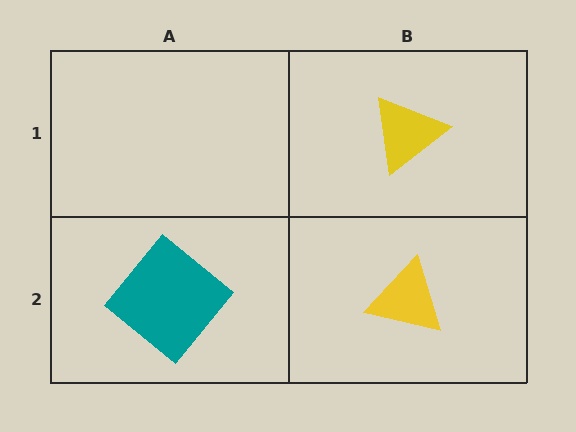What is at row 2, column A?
A teal diamond.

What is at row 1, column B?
A yellow triangle.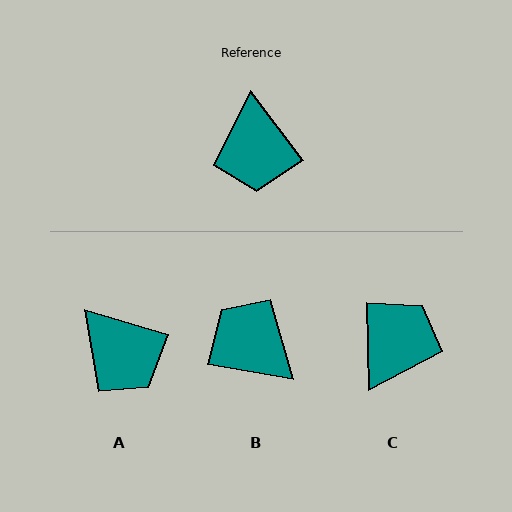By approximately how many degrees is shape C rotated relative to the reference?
Approximately 144 degrees counter-clockwise.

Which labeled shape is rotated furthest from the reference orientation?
C, about 144 degrees away.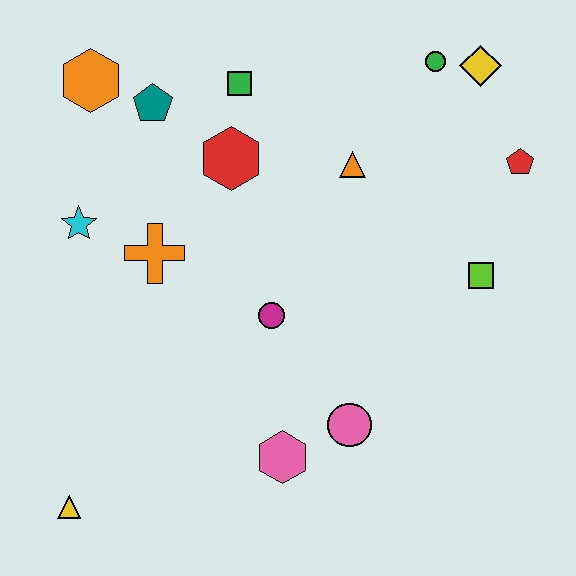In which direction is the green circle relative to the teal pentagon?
The green circle is to the right of the teal pentagon.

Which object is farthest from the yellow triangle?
The yellow diamond is farthest from the yellow triangle.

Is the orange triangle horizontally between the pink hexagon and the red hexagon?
No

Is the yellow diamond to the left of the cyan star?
No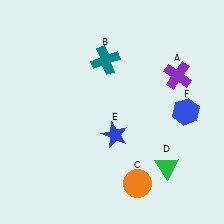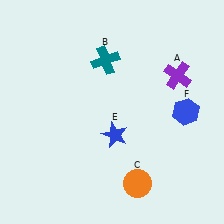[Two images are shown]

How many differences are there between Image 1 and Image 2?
There is 1 difference between the two images.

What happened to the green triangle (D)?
The green triangle (D) was removed in Image 2. It was in the bottom-right area of Image 1.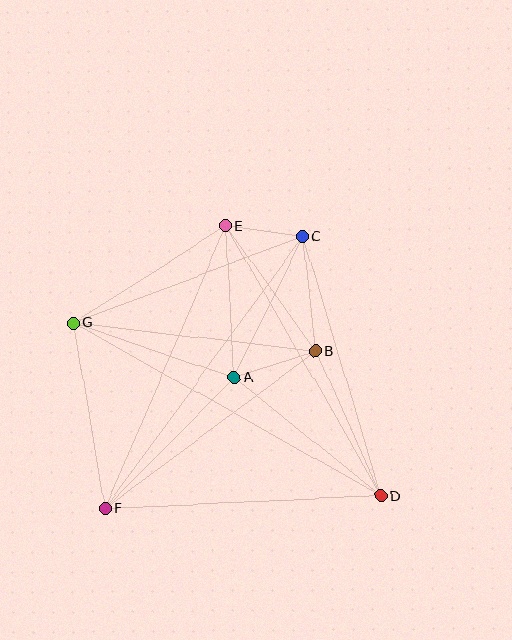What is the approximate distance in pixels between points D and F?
The distance between D and F is approximately 276 pixels.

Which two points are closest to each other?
Points C and E are closest to each other.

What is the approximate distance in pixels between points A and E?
The distance between A and E is approximately 152 pixels.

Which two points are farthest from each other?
Points D and G are farthest from each other.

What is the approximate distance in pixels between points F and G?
The distance between F and G is approximately 188 pixels.